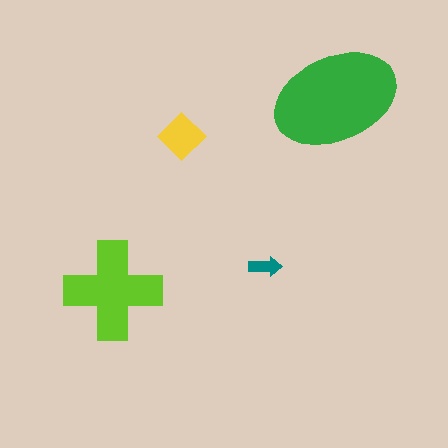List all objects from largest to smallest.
The green ellipse, the lime cross, the yellow diamond, the teal arrow.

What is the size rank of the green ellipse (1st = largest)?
1st.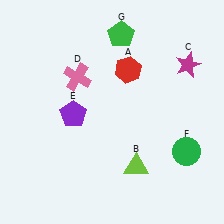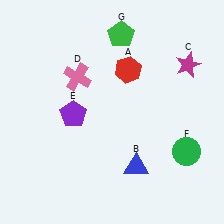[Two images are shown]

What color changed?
The triangle (B) changed from lime in Image 1 to blue in Image 2.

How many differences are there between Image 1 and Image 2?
There is 1 difference between the two images.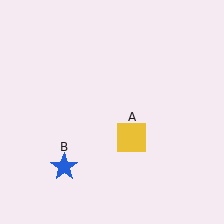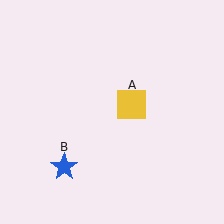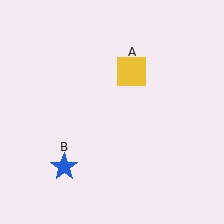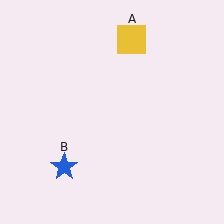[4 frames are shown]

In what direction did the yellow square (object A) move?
The yellow square (object A) moved up.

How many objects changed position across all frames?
1 object changed position: yellow square (object A).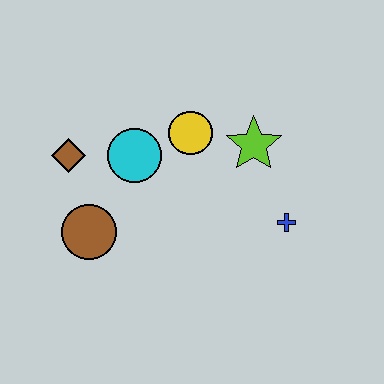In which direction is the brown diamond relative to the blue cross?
The brown diamond is to the left of the blue cross.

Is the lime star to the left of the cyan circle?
No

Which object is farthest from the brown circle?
The blue cross is farthest from the brown circle.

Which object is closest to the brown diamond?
The cyan circle is closest to the brown diamond.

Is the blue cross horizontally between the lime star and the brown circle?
No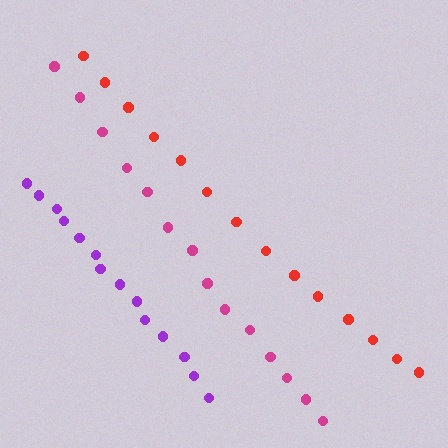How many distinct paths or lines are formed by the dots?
There are 3 distinct paths.